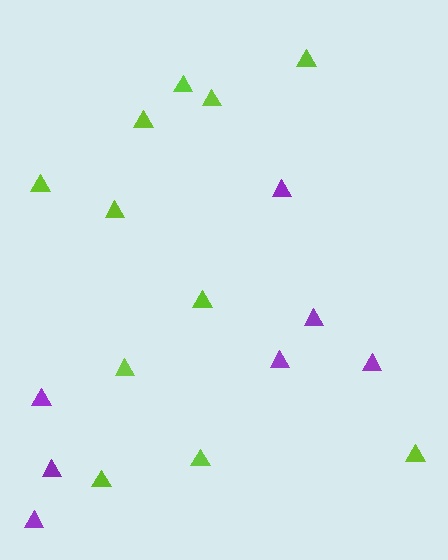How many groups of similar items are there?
There are 2 groups: one group of lime triangles (11) and one group of purple triangles (7).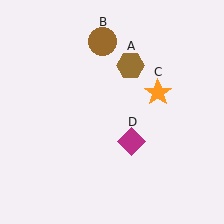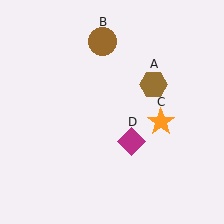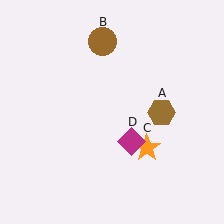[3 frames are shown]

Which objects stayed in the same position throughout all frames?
Brown circle (object B) and magenta diamond (object D) remained stationary.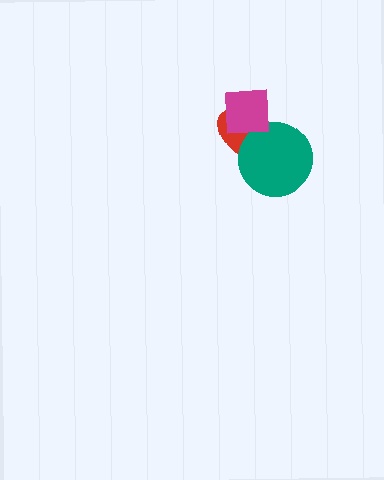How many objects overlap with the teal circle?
2 objects overlap with the teal circle.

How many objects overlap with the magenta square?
2 objects overlap with the magenta square.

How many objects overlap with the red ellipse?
2 objects overlap with the red ellipse.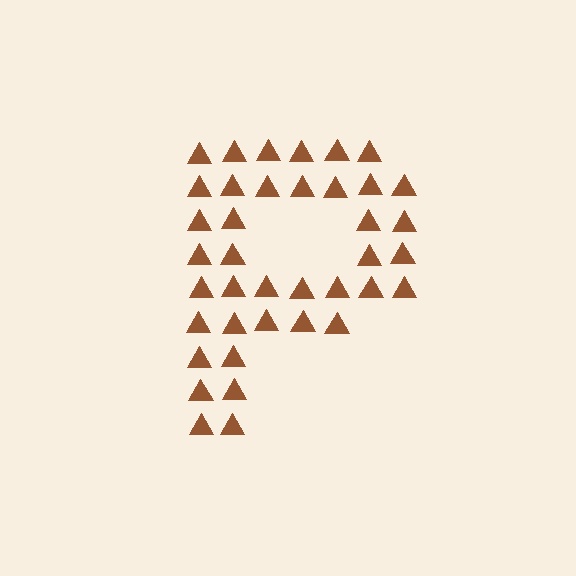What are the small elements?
The small elements are triangles.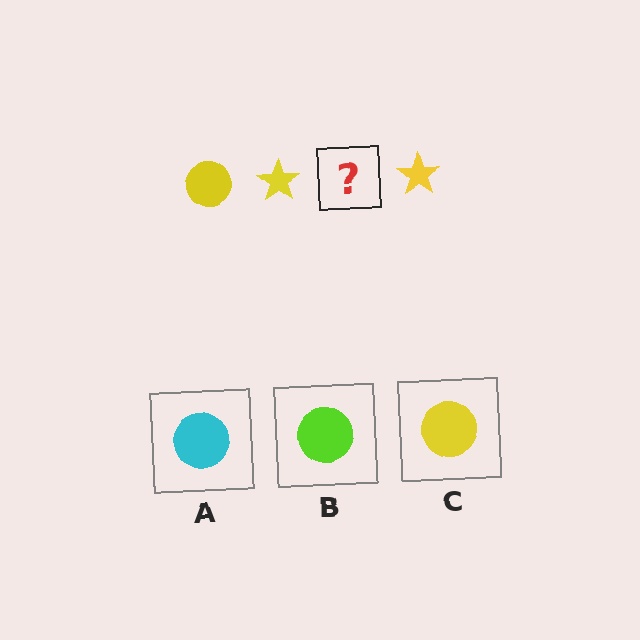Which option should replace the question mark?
Option C.